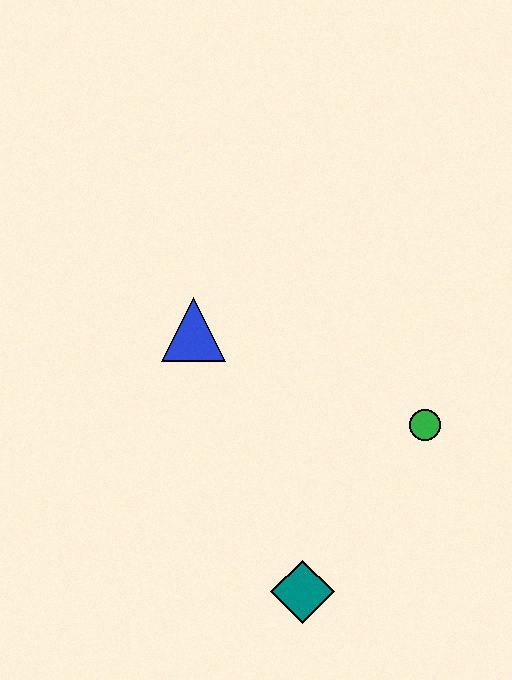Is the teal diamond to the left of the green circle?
Yes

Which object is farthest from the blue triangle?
The teal diamond is farthest from the blue triangle.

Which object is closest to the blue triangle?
The green circle is closest to the blue triangle.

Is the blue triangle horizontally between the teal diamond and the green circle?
No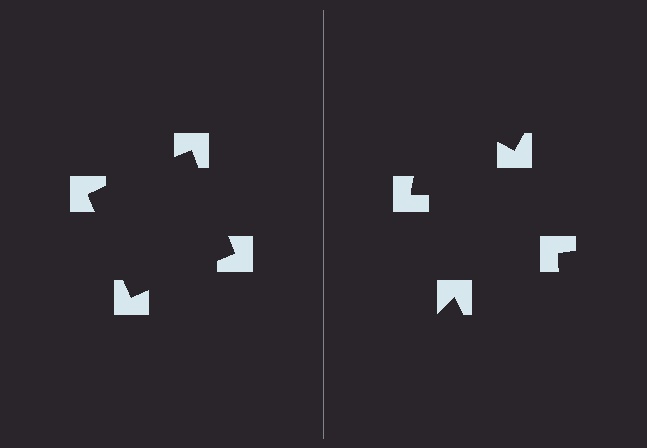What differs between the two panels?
The notched squares are positioned identically on both sides; only the wedge orientations differ. On the left they align to a square; on the right they are misaligned.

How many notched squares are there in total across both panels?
8 — 4 on each side.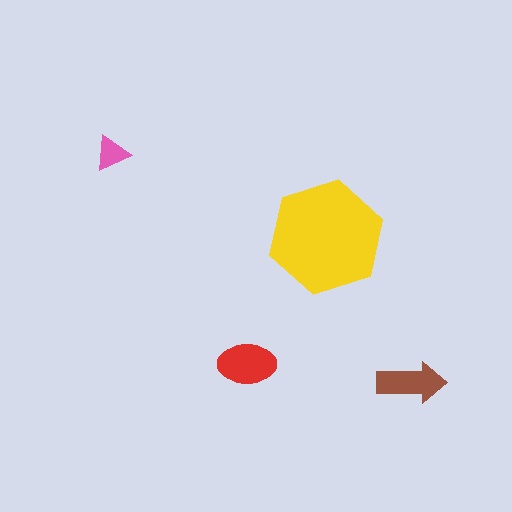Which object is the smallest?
The pink triangle.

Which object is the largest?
The yellow hexagon.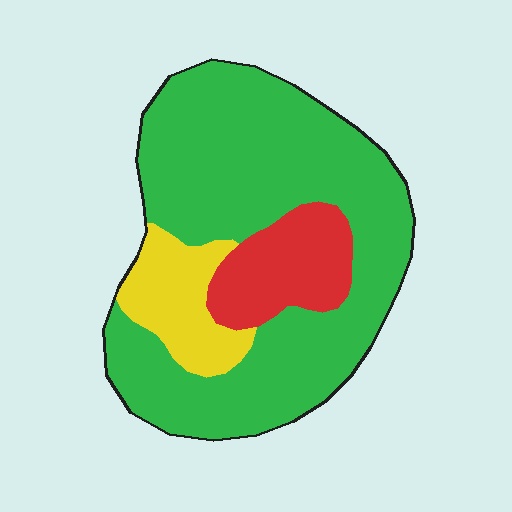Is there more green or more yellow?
Green.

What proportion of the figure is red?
Red covers 15% of the figure.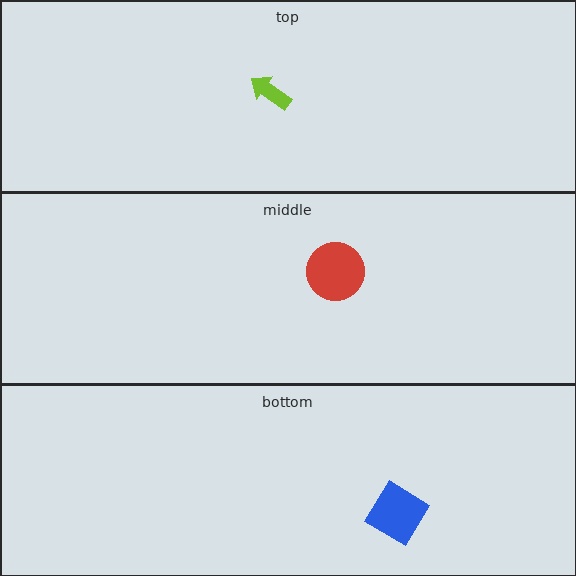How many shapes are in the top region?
1.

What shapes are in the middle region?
The red circle.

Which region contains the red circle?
The middle region.